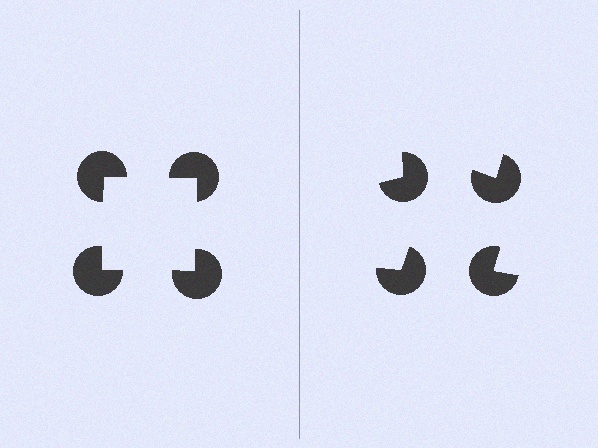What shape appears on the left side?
An illusory square.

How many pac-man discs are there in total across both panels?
8 — 4 on each side.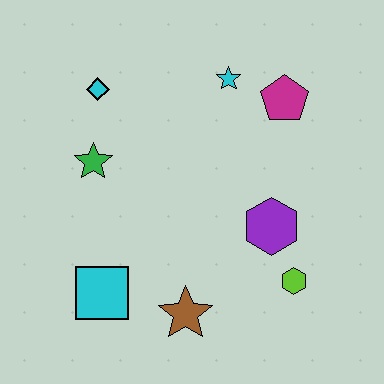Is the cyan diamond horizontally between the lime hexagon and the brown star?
No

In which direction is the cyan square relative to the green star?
The cyan square is below the green star.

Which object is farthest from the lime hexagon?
The cyan diamond is farthest from the lime hexagon.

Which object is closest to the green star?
The cyan diamond is closest to the green star.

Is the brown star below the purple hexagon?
Yes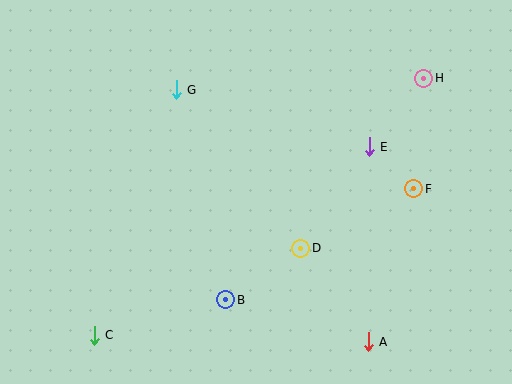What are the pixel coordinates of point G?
Point G is at (176, 90).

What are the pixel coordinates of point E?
Point E is at (369, 147).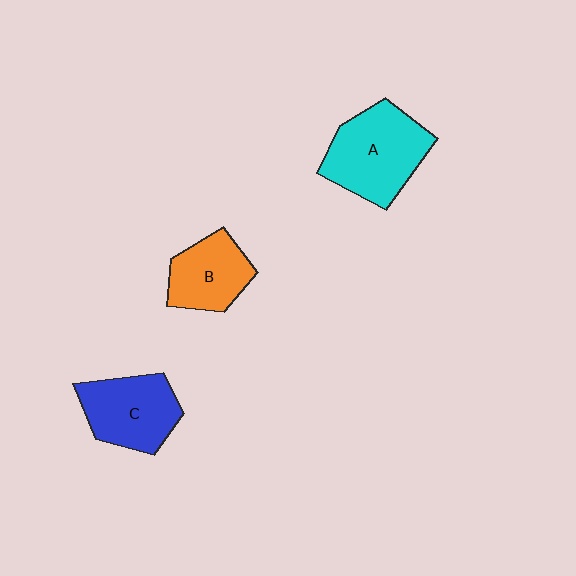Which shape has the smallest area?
Shape B (orange).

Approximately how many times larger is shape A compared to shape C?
Approximately 1.2 times.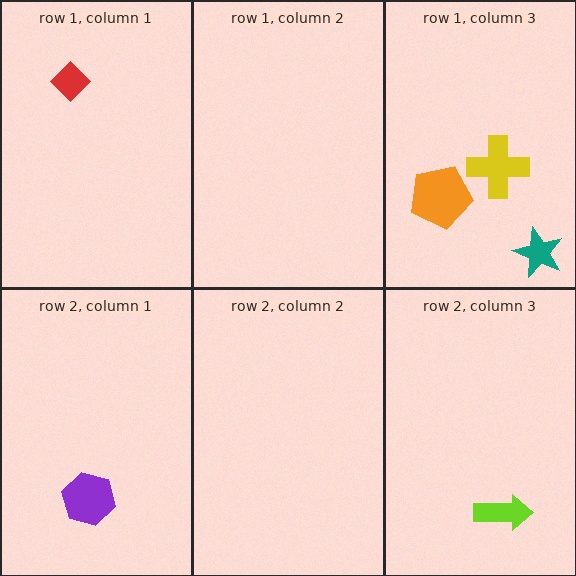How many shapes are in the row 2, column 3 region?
1.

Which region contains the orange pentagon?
The row 1, column 3 region.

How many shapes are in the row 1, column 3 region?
3.